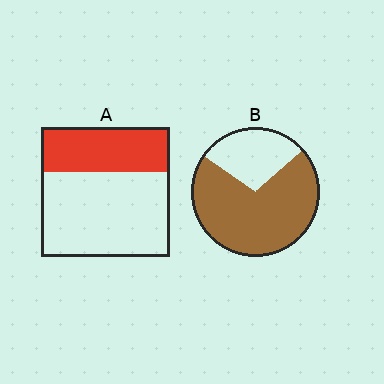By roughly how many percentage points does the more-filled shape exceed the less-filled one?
By roughly 35 percentage points (B over A).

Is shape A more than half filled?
No.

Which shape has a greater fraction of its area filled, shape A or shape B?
Shape B.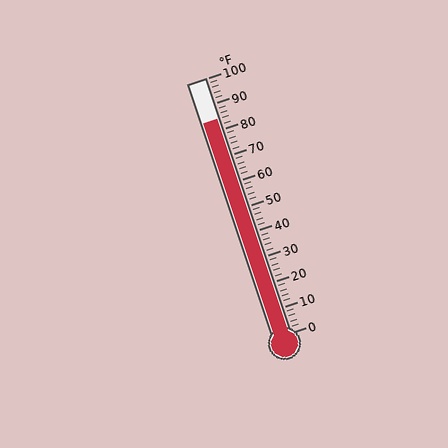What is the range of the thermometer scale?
The thermometer scale ranges from 0°F to 100°F.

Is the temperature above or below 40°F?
The temperature is above 40°F.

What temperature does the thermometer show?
The thermometer shows approximately 84°F.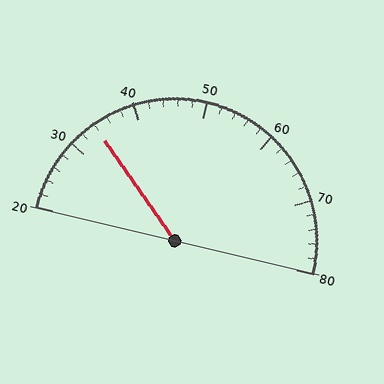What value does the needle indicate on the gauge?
The needle indicates approximately 34.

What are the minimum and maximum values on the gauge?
The gauge ranges from 20 to 80.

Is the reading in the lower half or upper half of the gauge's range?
The reading is in the lower half of the range (20 to 80).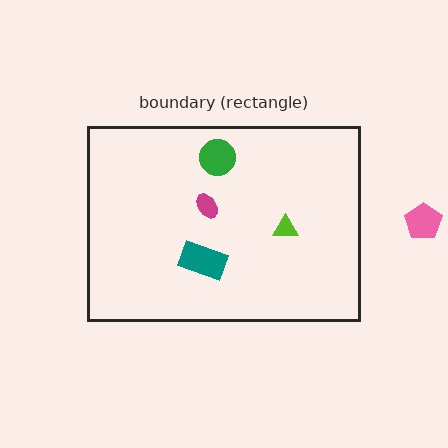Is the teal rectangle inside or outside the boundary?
Inside.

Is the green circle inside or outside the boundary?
Inside.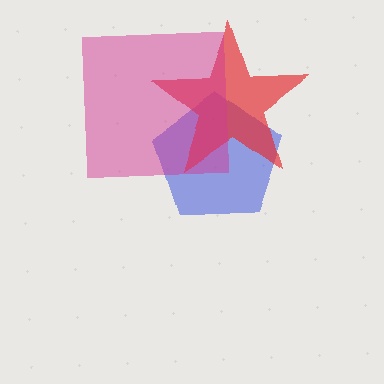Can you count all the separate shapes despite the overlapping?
Yes, there are 3 separate shapes.